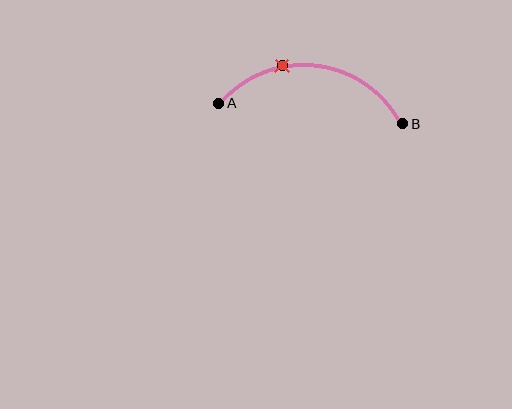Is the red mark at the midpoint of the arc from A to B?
No. The red mark lies on the arc but is closer to endpoint A. The arc midpoint would be at the point on the curve equidistant along the arc from both A and B.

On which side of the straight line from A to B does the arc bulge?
The arc bulges above the straight line connecting A and B.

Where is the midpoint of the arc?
The arc midpoint is the point on the curve farthest from the straight line joining A and B. It sits above that line.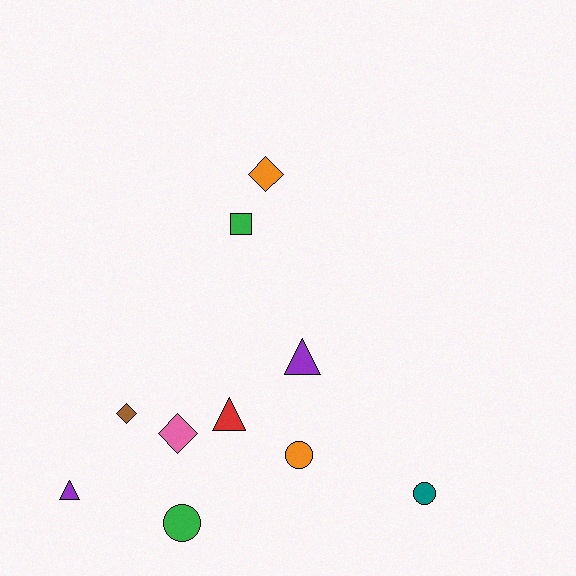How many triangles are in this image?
There are 3 triangles.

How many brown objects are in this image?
There is 1 brown object.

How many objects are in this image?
There are 10 objects.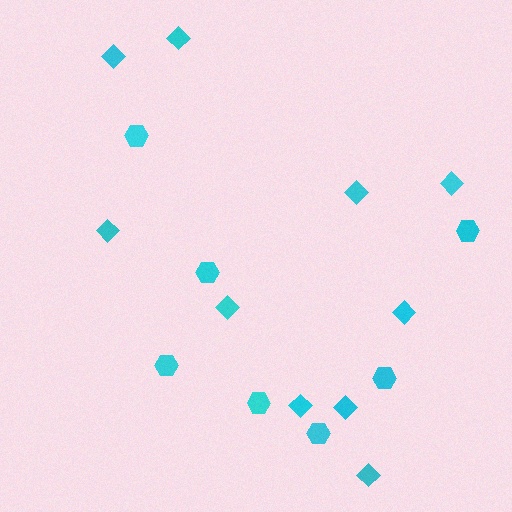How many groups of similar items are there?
There are 2 groups: one group of diamonds (10) and one group of hexagons (7).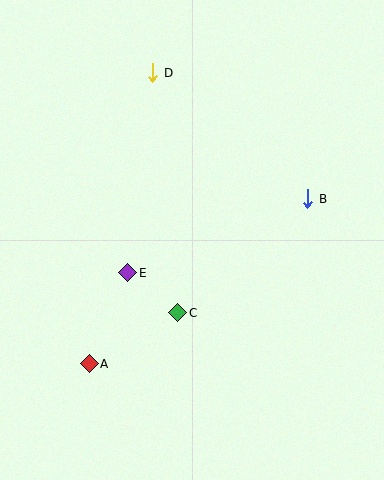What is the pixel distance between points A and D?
The distance between A and D is 298 pixels.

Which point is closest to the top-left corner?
Point D is closest to the top-left corner.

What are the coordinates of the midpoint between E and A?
The midpoint between E and A is at (108, 318).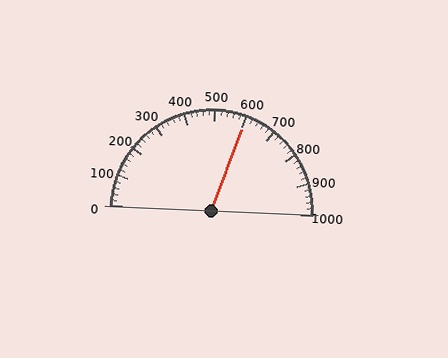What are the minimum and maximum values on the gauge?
The gauge ranges from 0 to 1000.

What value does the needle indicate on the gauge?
The needle indicates approximately 600.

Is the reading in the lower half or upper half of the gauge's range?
The reading is in the upper half of the range (0 to 1000).